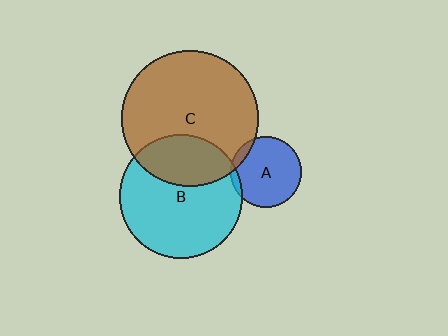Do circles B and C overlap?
Yes.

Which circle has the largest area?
Circle C (brown).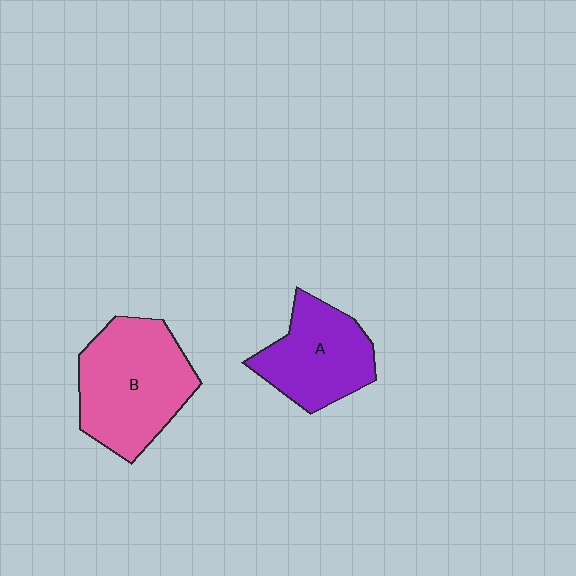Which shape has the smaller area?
Shape A (purple).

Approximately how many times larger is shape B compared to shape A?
Approximately 1.3 times.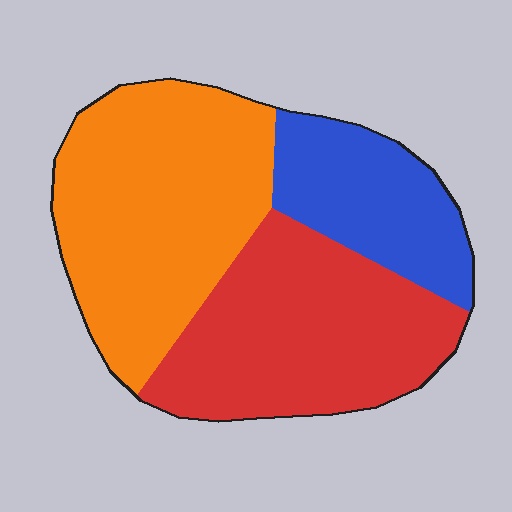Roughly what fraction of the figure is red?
Red covers 37% of the figure.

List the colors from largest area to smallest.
From largest to smallest: orange, red, blue.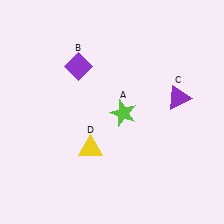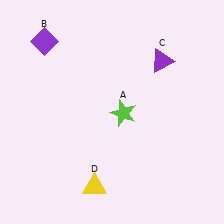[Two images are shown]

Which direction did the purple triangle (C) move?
The purple triangle (C) moved up.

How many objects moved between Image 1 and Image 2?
3 objects moved between the two images.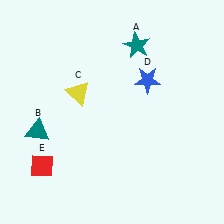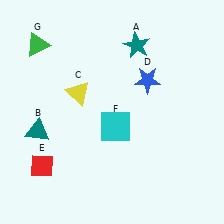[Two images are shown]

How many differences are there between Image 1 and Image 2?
There are 2 differences between the two images.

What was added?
A cyan square (F), a green triangle (G) were added in Image 2.